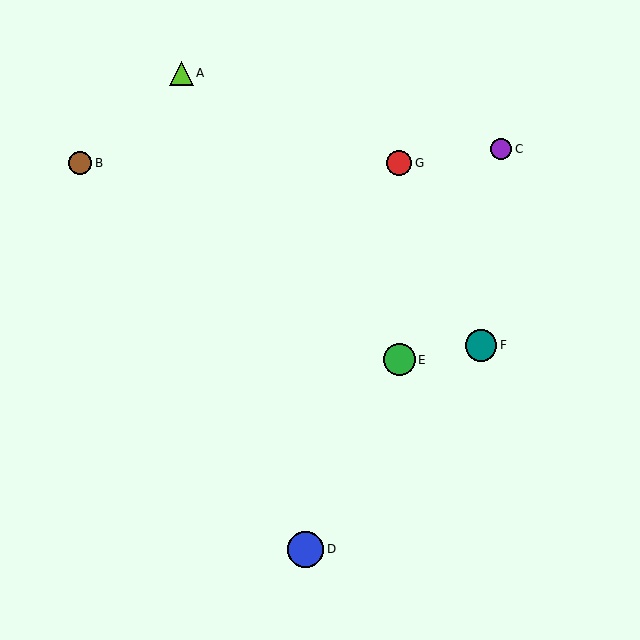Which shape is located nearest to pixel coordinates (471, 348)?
The teal circle (labeled F) at (481, 345) is nearest to that location.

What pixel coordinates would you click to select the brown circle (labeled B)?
Click at (80, 163) to select the brown circle B.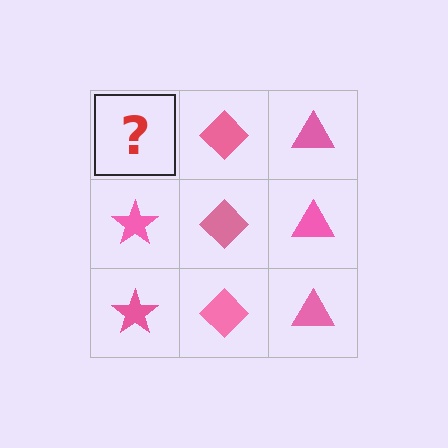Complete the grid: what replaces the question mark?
The question mark should be replaced with a pink star.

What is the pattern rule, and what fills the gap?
The rule is that each column has a consistent shape. The gap should be filled with a pink star.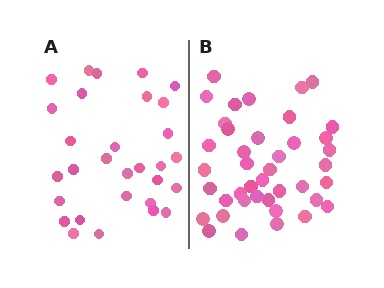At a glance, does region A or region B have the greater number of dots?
Region B (the right region) has more dots.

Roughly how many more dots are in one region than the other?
Region B has roughly 12 or so more dots than region A.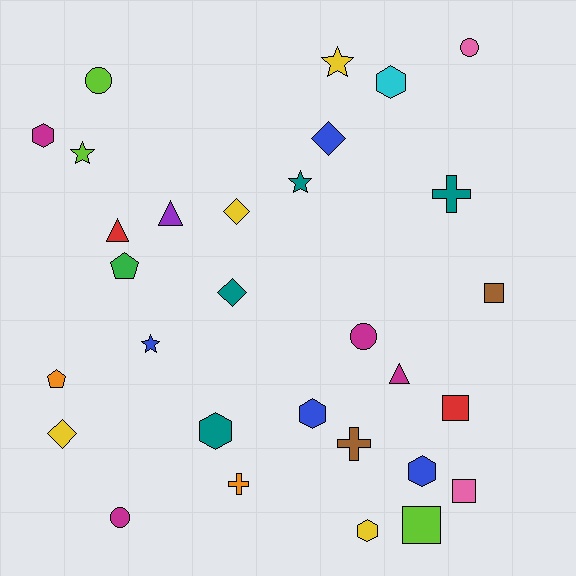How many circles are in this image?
There are 4 circles.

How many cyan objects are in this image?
There is 1 cyan object.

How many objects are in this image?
There are 30 objects.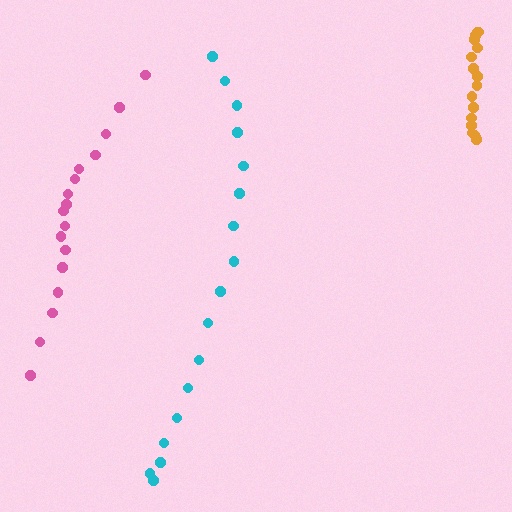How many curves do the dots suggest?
There are 3 distinct paths.